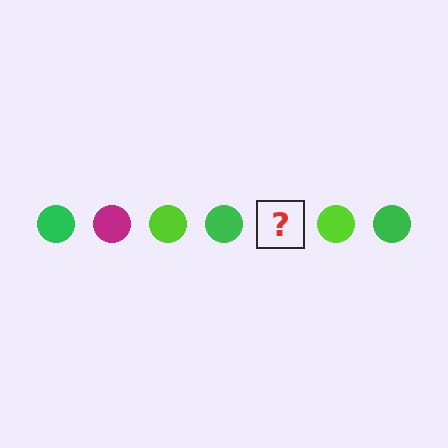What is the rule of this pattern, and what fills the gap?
The rule is that the pattern cycles through green, magenta, lime circles. The gap should be filled with a magenta circle.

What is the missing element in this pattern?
The missing element is a magenta circle.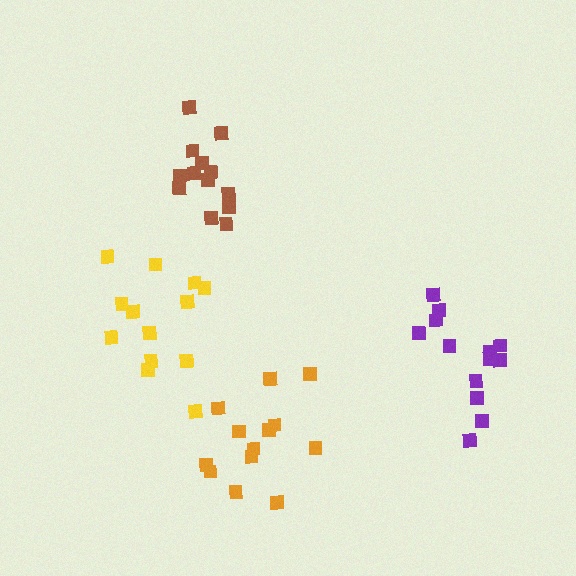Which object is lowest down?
The orange cluster is bottommost.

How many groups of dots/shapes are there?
There are 4 groups.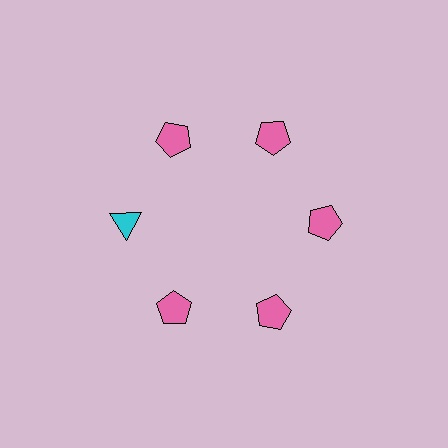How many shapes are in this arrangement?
There are 6 shapes arranged in a ring pattern.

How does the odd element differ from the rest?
It differs in both color (cyan instead of pink) and shape (triangle instead of pentagon).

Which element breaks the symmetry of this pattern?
The cyan triangle at roughly the 9 o'clock position breaks the symmetry. All other shapes are pink pentagons.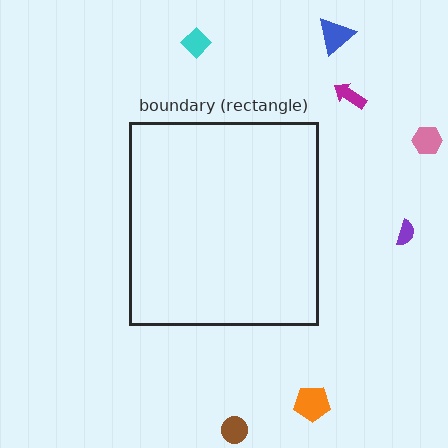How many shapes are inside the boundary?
0 inside, 7 outside.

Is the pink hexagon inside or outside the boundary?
Outside.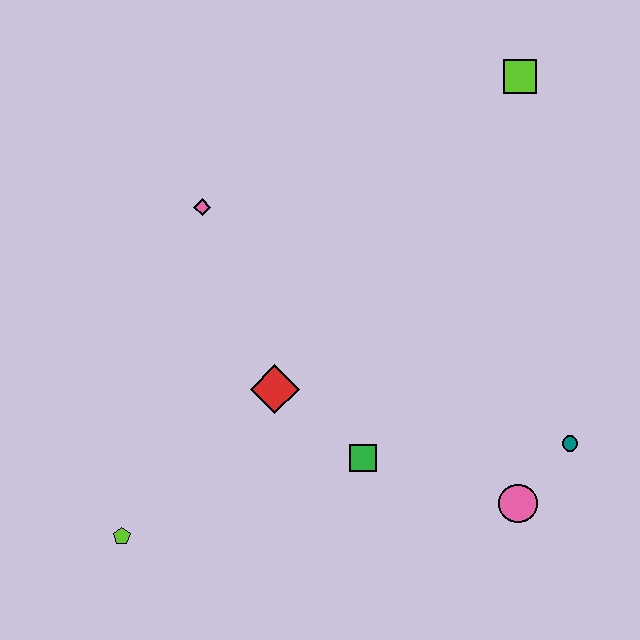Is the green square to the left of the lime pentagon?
No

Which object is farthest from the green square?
The lime square is farthest from the green square.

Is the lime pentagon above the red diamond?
No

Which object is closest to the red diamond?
The green square is closest to the red diamond.